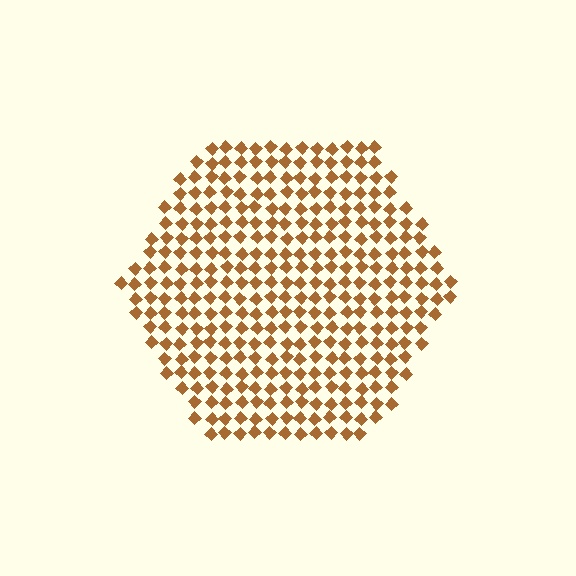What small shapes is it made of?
It is made of small diamonds.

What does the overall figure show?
The overall figure shows a hexagon.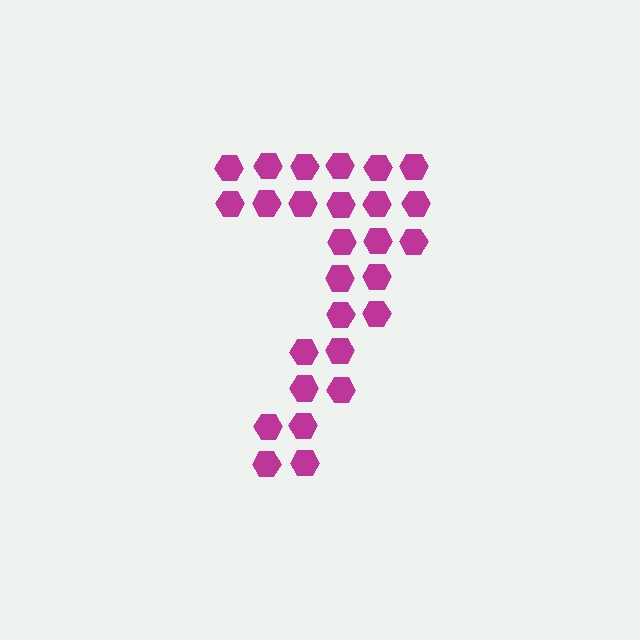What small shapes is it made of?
It is made of small hexagons.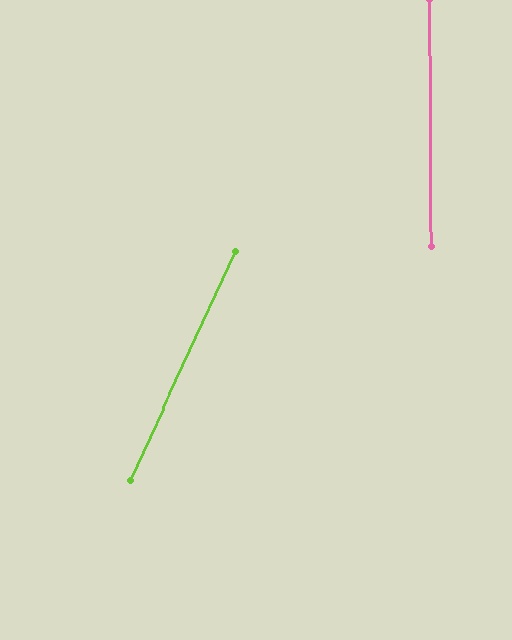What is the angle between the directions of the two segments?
Approximately 25 degrees.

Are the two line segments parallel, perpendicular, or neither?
Neither parallel nor perpendicular — they differ by about 25°.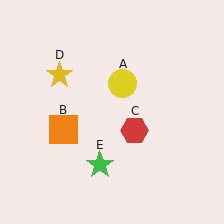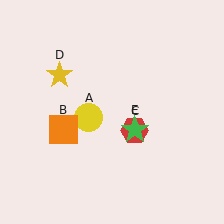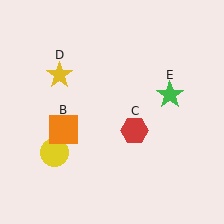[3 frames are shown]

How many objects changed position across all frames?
2 objects changed position: yellow circle (object A), green star (object E).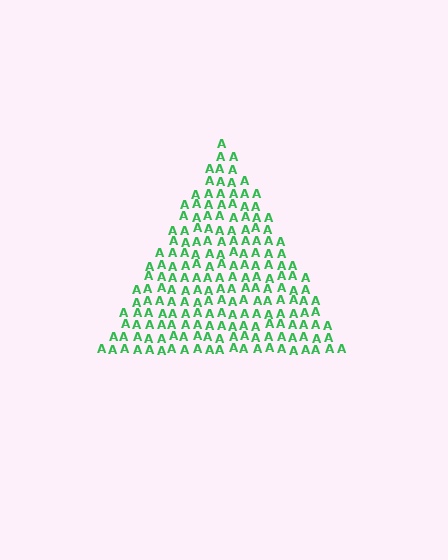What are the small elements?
The small elements are letter A's.